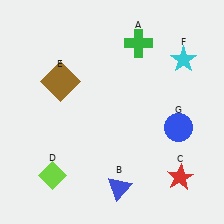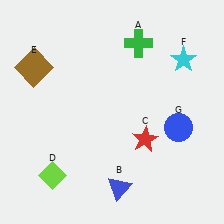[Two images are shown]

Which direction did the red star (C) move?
The red star (C) moved up.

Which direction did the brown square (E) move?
The brown square (E) moved left.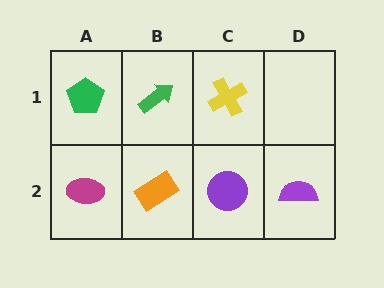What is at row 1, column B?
A green arrow.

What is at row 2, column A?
A magenta ellipse.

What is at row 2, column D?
A purple semicircle.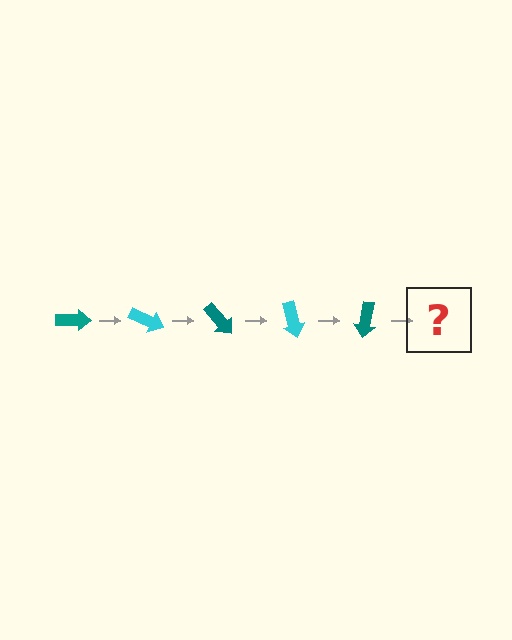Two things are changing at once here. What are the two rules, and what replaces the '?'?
The two rules are that it rotates 25 degrees each step and the color cycles through teal and cyan. The '?' should be a cyan arrow, rotated 125 degrees from the start.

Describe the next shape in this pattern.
It should be a cyan arrow, rotated 125 degrees from the start.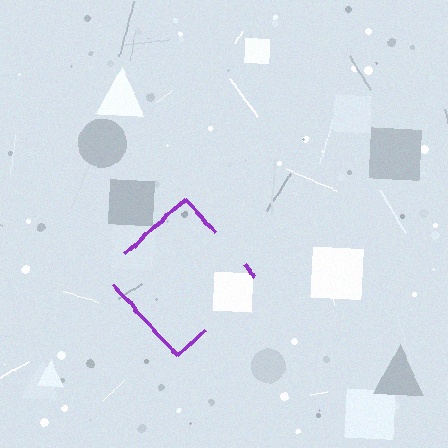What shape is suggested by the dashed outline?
The dashed outline suggests a diamond.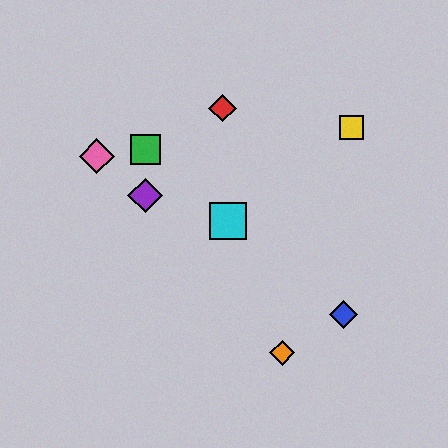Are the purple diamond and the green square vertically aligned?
Yes, both are at x≈145.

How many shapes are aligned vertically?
2 shapes (the green square, the purple diamond) are aligned vertically.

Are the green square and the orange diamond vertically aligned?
No, the green square is at x≈145 and the orange diamond is at x≈282.